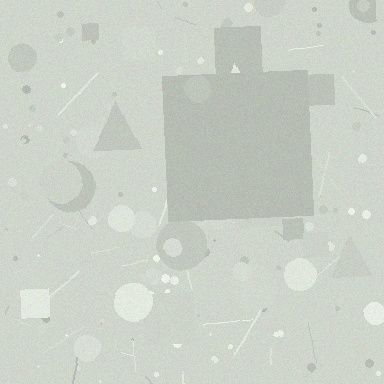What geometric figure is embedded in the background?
A square is embedded in the background.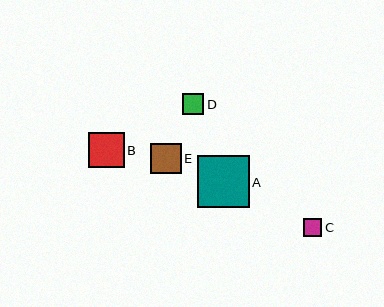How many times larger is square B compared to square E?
Square B is approximately 1.2 times the size of square E.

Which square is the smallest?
Square C is the smallest with a size of approximately 18 pixels.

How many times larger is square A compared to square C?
Square A is approximately 2.8 times the size of square C.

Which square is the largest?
Square A is the largest with a size of approximately 52 pixels.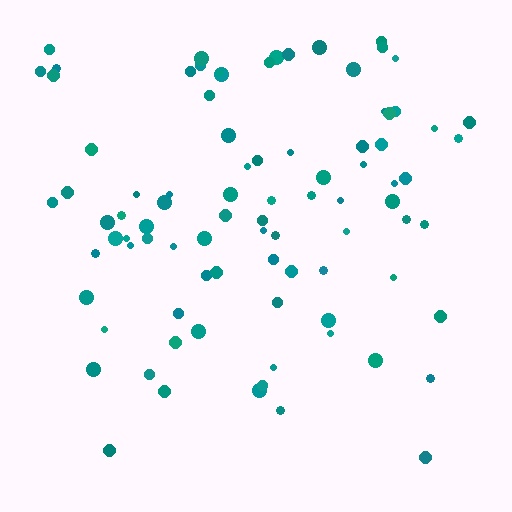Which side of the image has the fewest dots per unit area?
The bottom.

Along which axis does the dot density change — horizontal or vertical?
Vertical.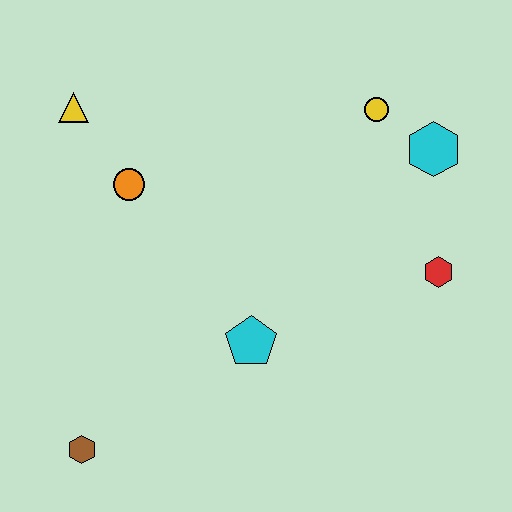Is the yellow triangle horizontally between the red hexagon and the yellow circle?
No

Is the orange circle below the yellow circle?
Yes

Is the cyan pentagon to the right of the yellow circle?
No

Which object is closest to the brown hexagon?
The cyan pentagon is closest to the brown hexagon.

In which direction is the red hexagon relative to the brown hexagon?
The red hexagon is to the right of the brown hexagon.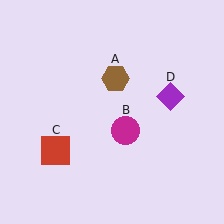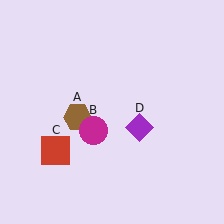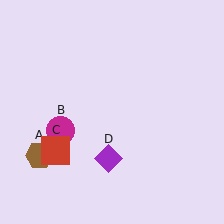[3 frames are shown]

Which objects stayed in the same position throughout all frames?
Red square (object C) remained stationary.